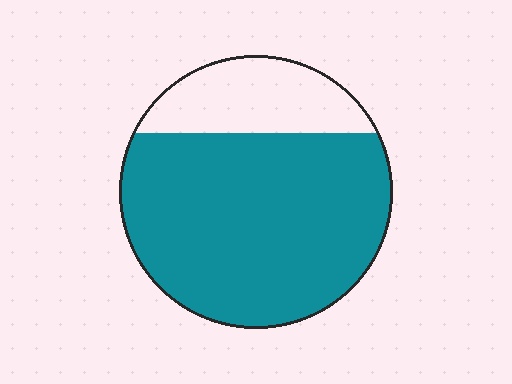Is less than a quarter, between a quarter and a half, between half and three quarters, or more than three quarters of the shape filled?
More than three quarters.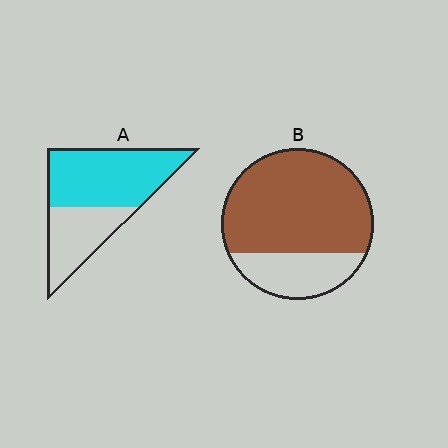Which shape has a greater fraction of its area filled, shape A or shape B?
Shape B.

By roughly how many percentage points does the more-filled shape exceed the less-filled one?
By roughly 10 percentage points (B over A).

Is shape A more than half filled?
Yes.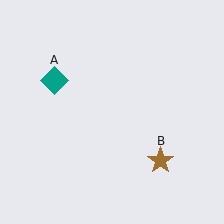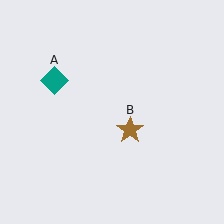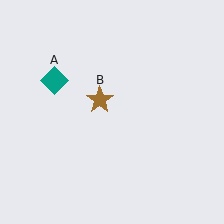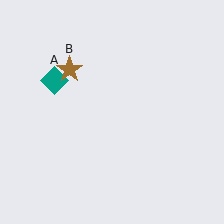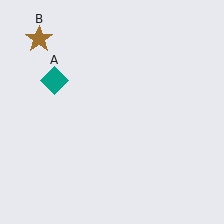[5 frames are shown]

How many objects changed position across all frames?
1 object changed position: brown star (object B).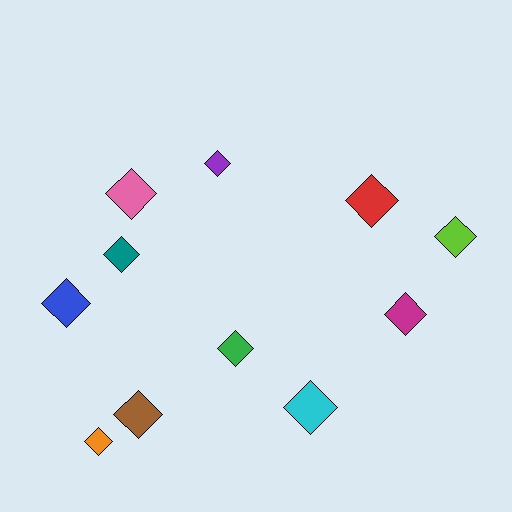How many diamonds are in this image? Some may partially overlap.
There are 11 diamonds.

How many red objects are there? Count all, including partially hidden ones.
There is 1 red object.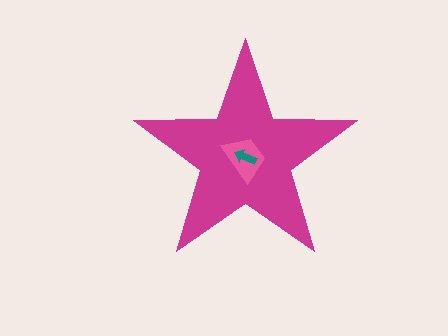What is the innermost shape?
The teal arrow.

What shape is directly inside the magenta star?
The pink trapezoid.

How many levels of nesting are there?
3.